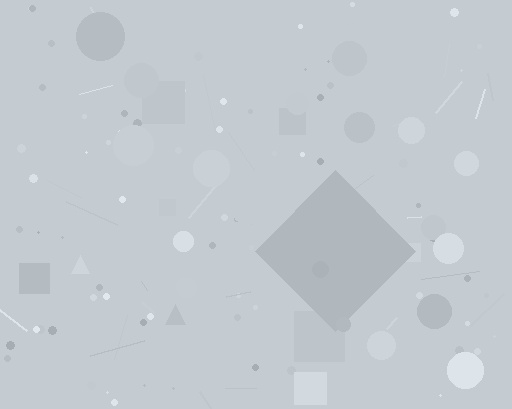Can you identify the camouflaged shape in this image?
The camouflaged shape is a diamond.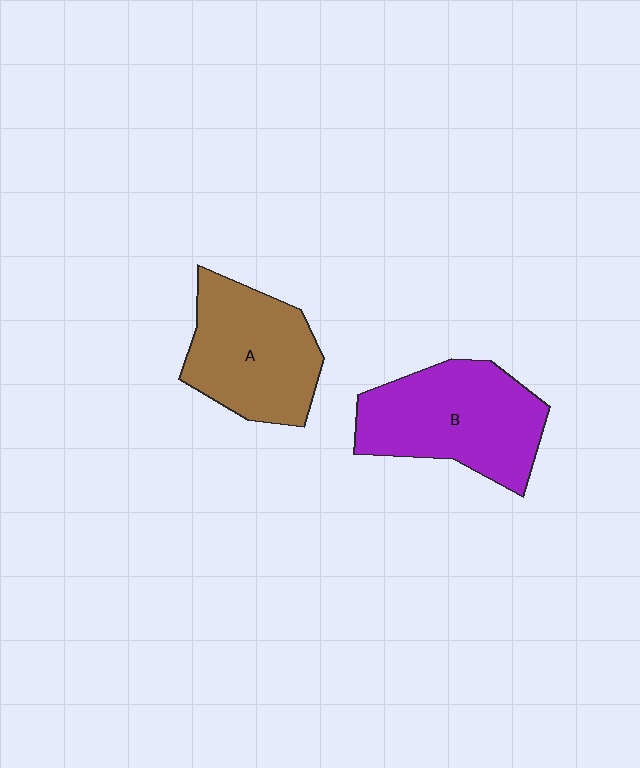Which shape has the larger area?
Shape B (purple).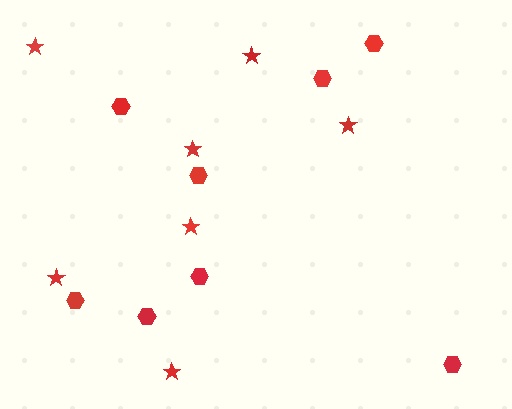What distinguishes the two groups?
There are 2 groups: one group of hexagons (8) and one group of stars (7).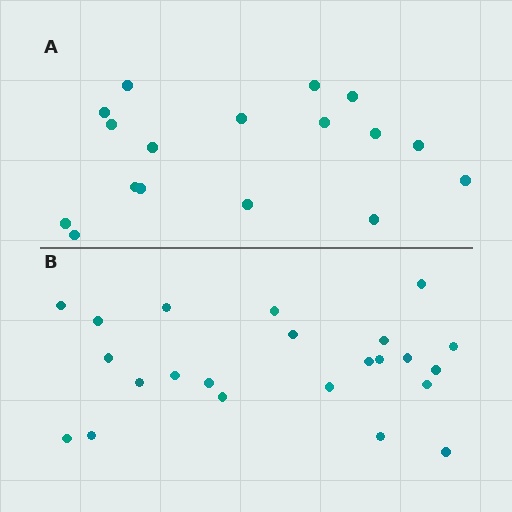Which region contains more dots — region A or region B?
Region B (the bottom region) has more dots.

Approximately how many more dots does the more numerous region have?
Region B has about 6 more dots than region A.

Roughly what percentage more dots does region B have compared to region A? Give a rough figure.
About 35% more.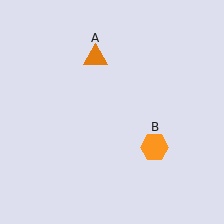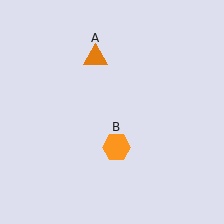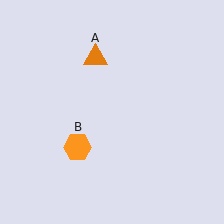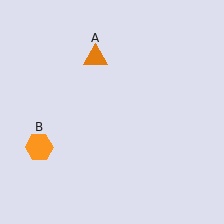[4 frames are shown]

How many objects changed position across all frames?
1 object changed position: orange hexagon (object B).